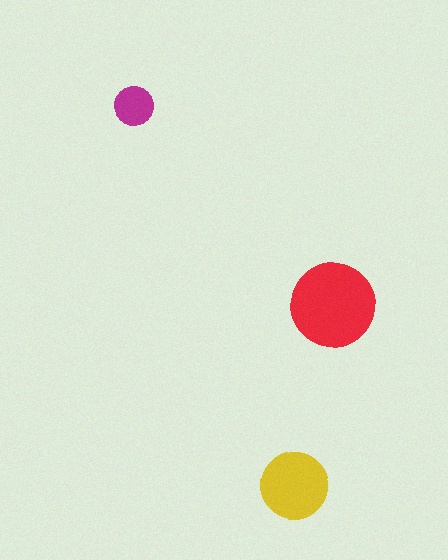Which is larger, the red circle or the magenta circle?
The red one.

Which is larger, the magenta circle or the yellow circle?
The yellow one.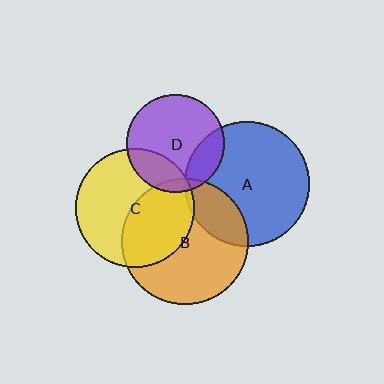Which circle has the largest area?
Circle B (orange).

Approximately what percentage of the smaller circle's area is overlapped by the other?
Approximately 40%.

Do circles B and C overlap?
Yes.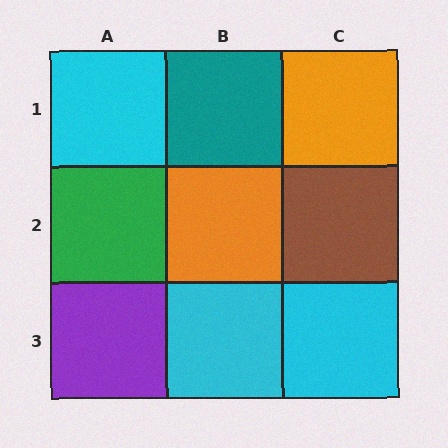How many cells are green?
1 cell is green.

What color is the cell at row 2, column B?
Orange.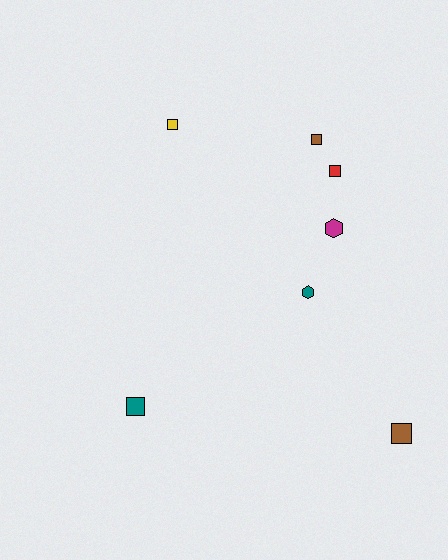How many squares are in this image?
There are 5 squares.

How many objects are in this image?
There are 7 objects.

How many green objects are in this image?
There are no green objects.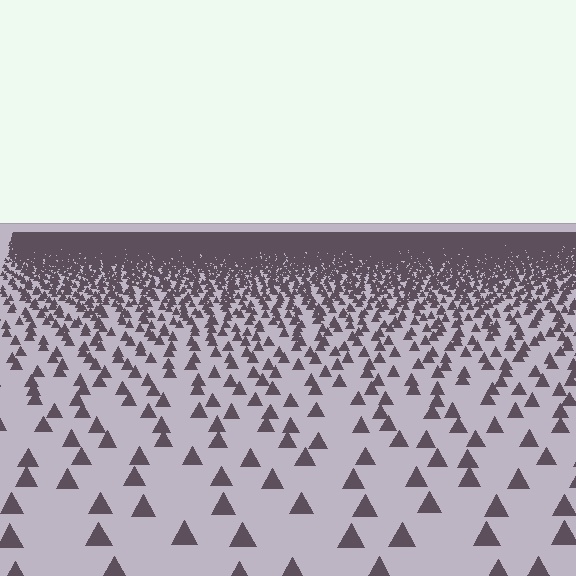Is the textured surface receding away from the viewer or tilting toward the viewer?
The surface is receding away from the viewer. Texture elements get smaller and denser toward the top.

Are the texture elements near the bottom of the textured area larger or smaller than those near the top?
Larger. Near the bottom, elements are closer to the viewer and appear at a bigger on-screen size.